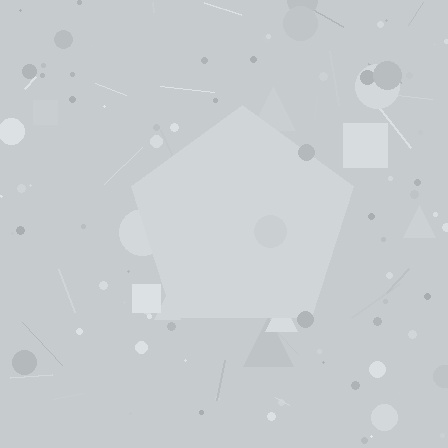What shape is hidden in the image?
A pentagon is hidden in the image.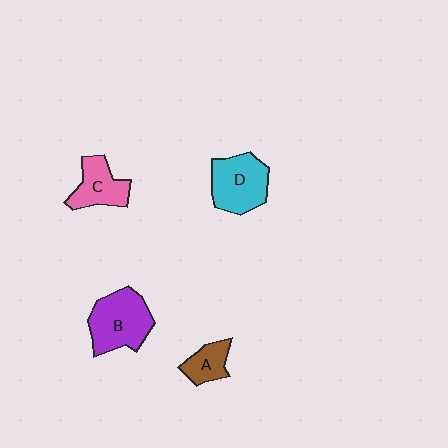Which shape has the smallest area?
Shape A (brown).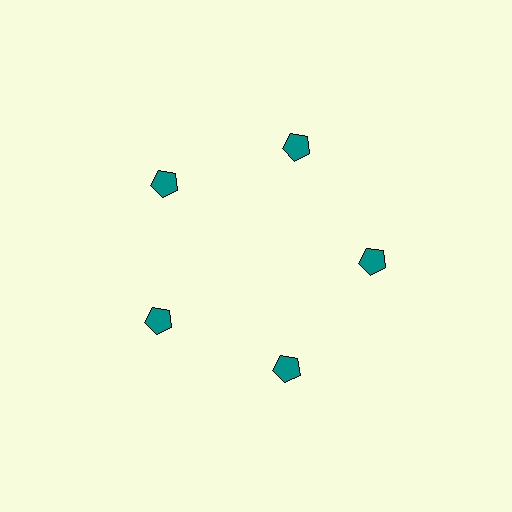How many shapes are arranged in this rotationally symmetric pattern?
There are 5 shapes, arranged in 5 groups of 1.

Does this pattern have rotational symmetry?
Yes, this pattern has 5-fold rotational symmetry. It looks the same after rotating 72 degrees around the center.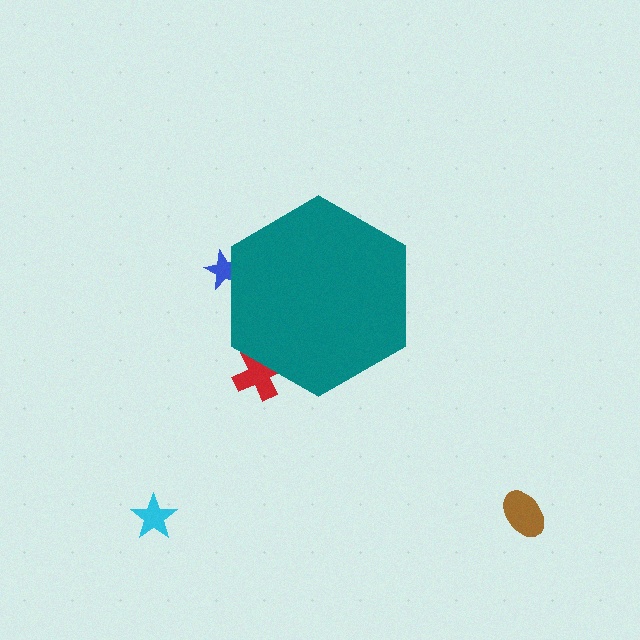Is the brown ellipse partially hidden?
No, the brown ellipse is fully visible.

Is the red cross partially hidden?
Yes, the red cross is partially hidden behind the teal hexagon.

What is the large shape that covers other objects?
A teal hexagon.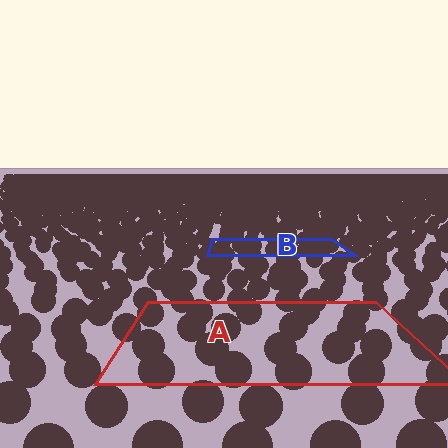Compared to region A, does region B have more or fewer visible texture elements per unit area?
Region B has more texture elements per unit area — they are packed more densely because it is farther away.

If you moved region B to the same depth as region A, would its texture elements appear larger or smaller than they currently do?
They would appear larger. At a closer depth, the same texture elements are projected at a bigger on-screen size.